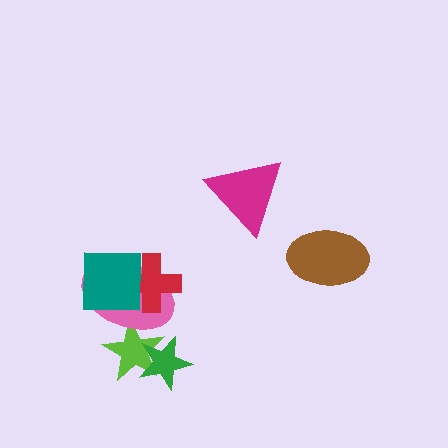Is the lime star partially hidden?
Yes, it is partially covered by another shape.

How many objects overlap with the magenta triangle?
0 objects overlap with the magenta triangle.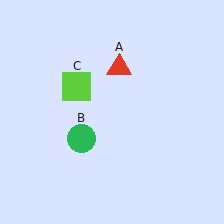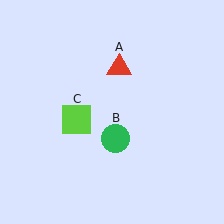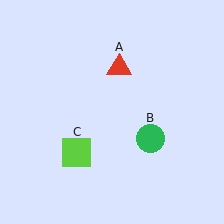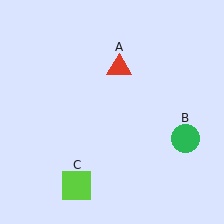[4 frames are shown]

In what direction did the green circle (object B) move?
The green circle (object B) moved right.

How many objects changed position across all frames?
2 objects changed position: green circle (object B), lime square (object C).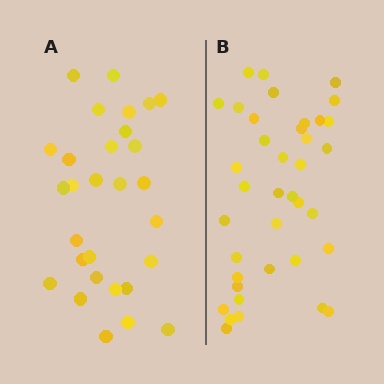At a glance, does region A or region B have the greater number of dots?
Region B (the right region) has more dots.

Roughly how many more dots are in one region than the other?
Region B has roughly 8 or so more dots than region A.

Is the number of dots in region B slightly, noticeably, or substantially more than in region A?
Region B has noticeably more, but not dramatically so. The ratio is roughly 1.3 to 1.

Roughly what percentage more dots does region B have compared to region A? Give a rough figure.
About 30% more.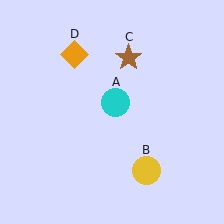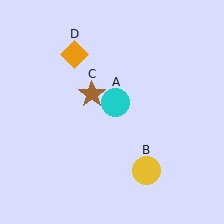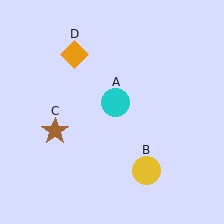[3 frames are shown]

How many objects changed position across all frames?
1 object changed position: brown star (object C).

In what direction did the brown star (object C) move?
The brown star (object C) moved down and to the left.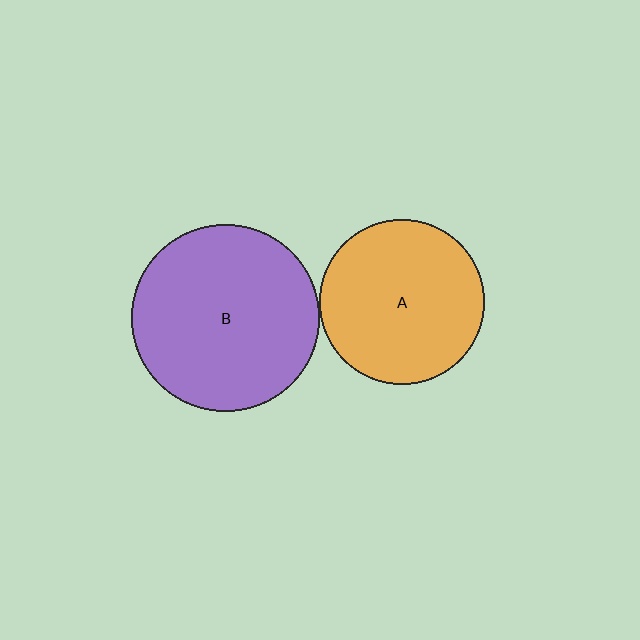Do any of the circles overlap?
No, none of the circles overlap.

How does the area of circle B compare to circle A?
Approximately 1.3 times.